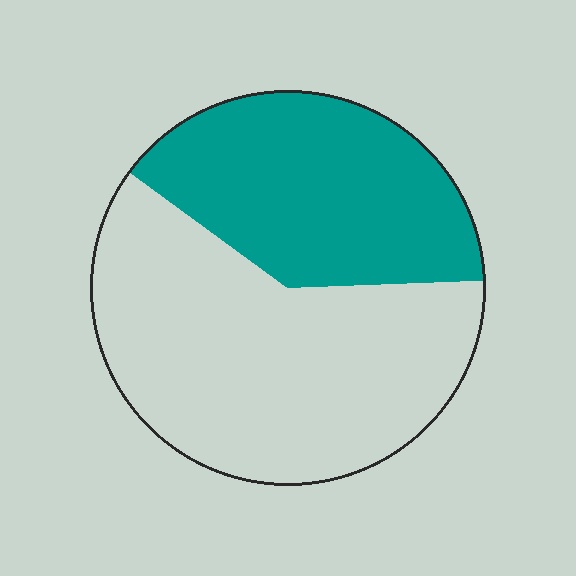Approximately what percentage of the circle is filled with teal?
Approximately 40%.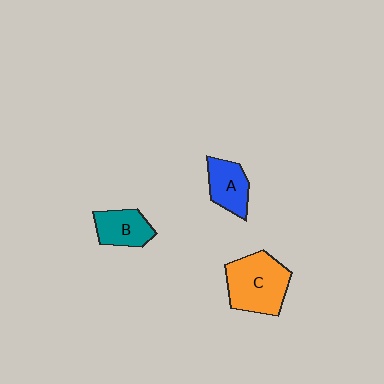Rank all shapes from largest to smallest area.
From largest to smallest: C (orange), A (blue), B (teal).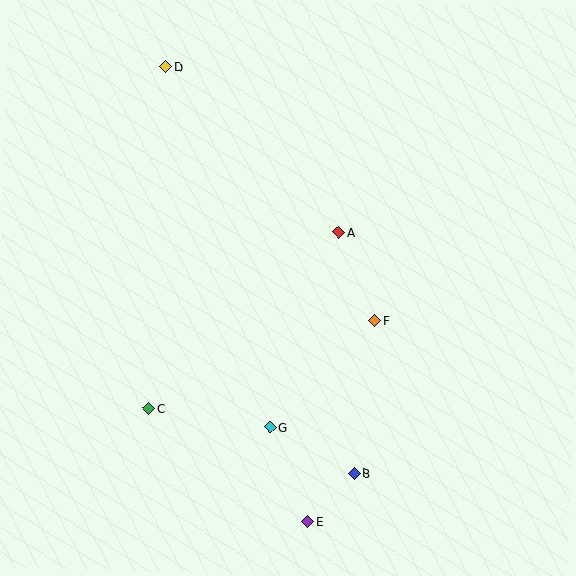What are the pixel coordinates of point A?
Point A is at (338, 232).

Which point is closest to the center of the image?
Point A at (338, 232) is closest to the center.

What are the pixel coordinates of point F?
Point F is at (375, 320).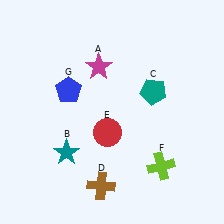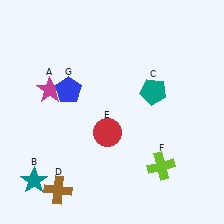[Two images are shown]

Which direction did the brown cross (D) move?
The brown cross (D) moved left.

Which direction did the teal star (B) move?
The teal star (B) moved left.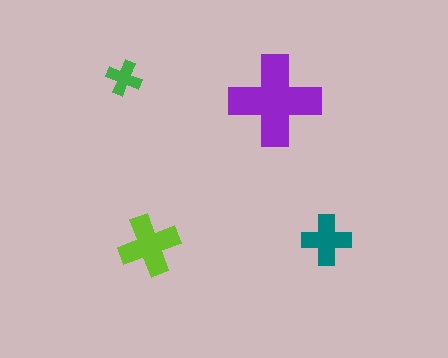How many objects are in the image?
There are 4 objects in the image.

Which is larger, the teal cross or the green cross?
The teal one.